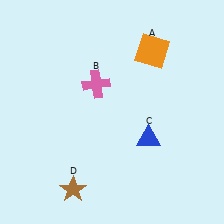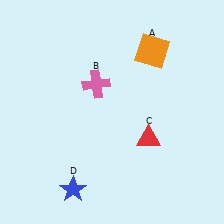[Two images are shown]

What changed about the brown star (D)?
In Image 1, D is brown. In Image 2, it changed to blue.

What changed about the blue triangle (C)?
In Image 1, C is blue. In Image 2, it changed to red.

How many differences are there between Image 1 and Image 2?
There are 2 differences between the two images.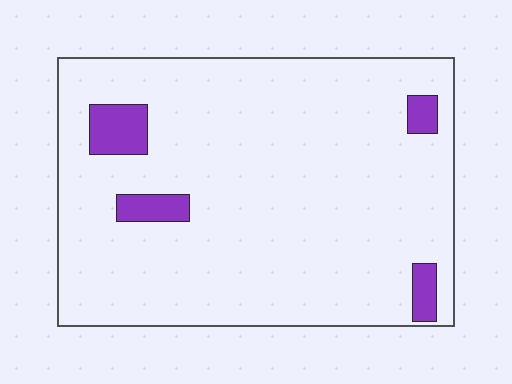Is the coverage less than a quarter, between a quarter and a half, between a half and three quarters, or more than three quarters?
Less than a quarter.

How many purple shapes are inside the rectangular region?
4.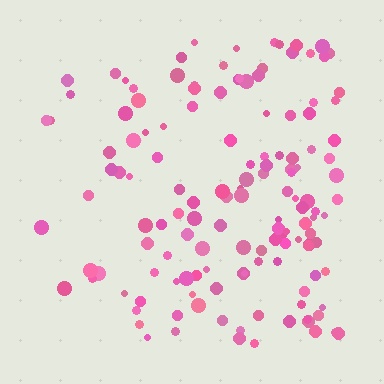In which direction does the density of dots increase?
From left to right, with the right side densest.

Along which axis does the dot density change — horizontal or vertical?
Horizontal.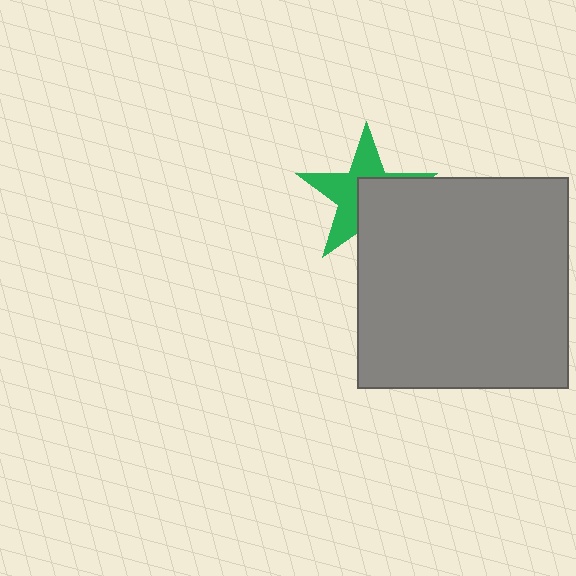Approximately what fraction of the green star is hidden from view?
Roughly 46% of the green star is hidden behind the gray square.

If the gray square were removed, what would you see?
You would see the complete green star.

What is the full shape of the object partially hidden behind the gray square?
The partially hidden object is a green star.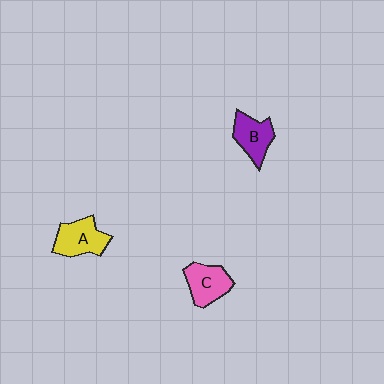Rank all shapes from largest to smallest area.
From largest to smallest: A (yellow), C (pink), B (purple).